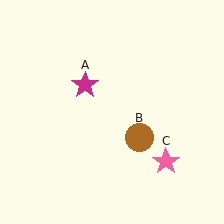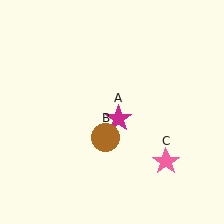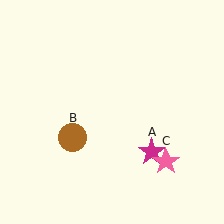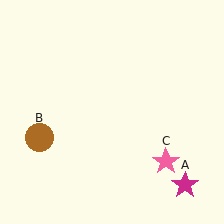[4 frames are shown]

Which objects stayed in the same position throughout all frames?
Pink star (object C) remained stationary.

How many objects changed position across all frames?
2 objects changed position: magenta star (object A), brown circle (object B).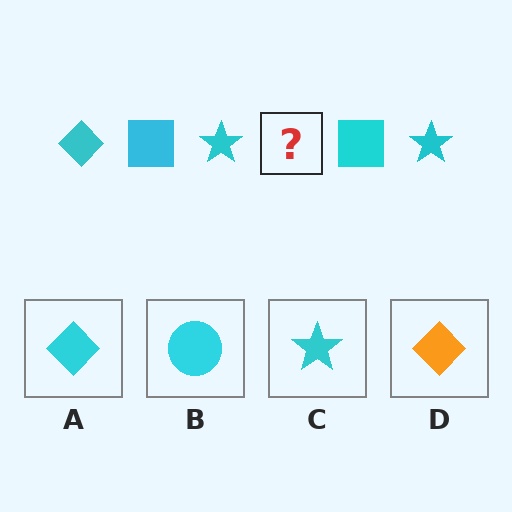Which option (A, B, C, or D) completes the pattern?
A.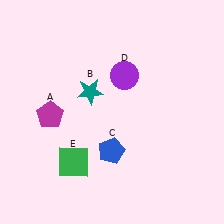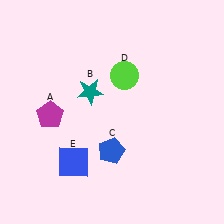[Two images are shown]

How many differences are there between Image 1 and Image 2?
There are 2 differences between the two images.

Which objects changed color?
D changed from purple to lime. E changed from green to blue.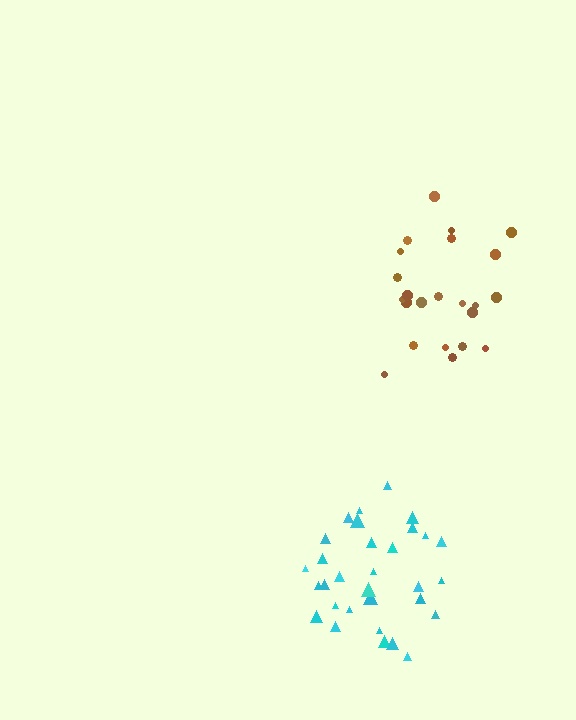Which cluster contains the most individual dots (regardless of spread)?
Cyan (31).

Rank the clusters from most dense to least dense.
cyan, brown.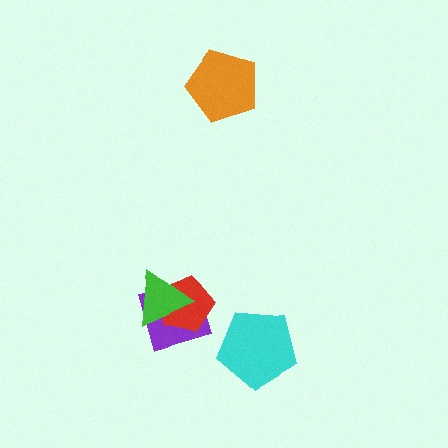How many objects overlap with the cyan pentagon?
0 objects overlap with the cyan pentagon.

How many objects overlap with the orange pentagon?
0 objects overlap with the orange pentagon.